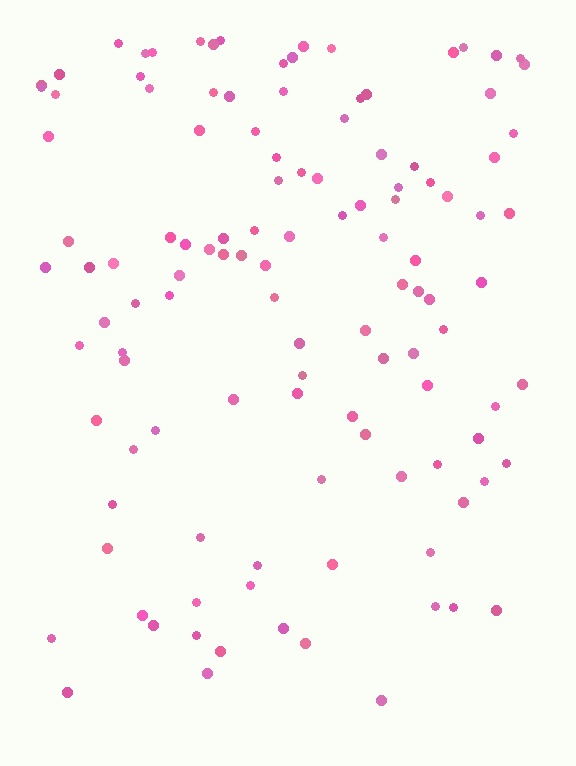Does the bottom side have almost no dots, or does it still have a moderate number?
Still a moderate number, just noticeably fewer than the top.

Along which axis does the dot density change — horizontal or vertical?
Vertical.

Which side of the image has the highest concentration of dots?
The top.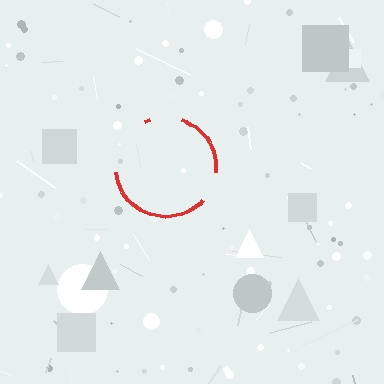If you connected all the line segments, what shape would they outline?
They would outline a circle.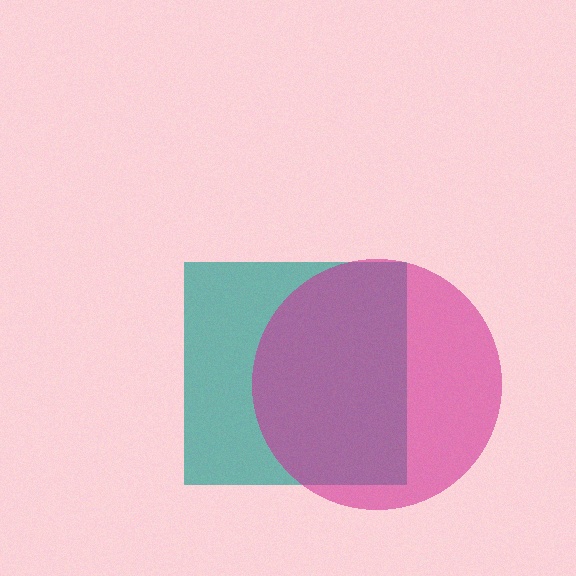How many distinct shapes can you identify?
There are 2 distinct shapes: a teal square, a magenta circle.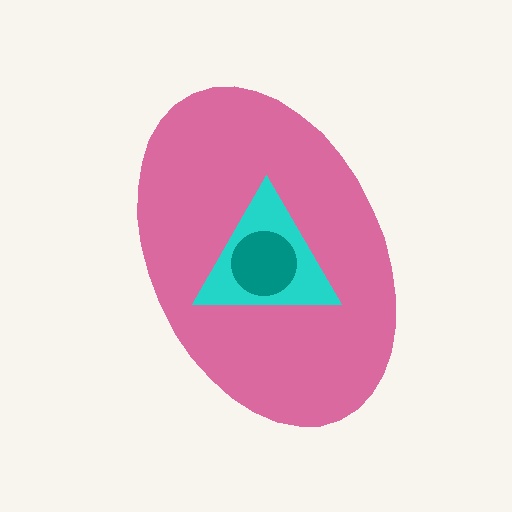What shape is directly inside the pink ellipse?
The cyan triangle.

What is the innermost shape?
The teal circle.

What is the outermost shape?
The pink ellipse.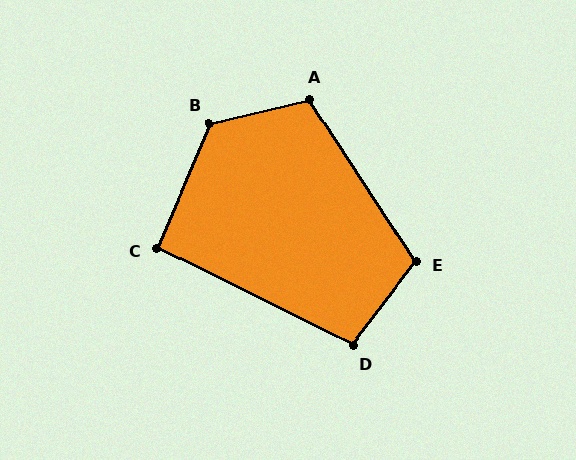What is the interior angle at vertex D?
Approximately 101 degrees (obtuse).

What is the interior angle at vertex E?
Approximately 110 degrees (obtuse).